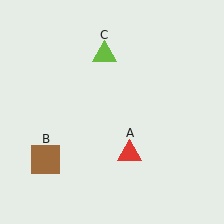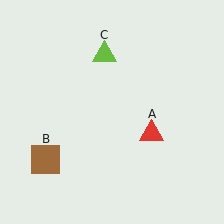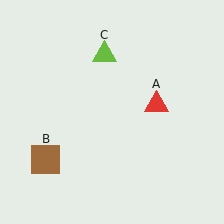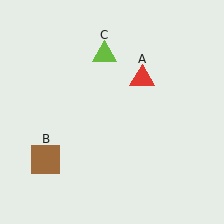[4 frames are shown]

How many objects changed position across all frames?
1 object changed position: red triangle (object A).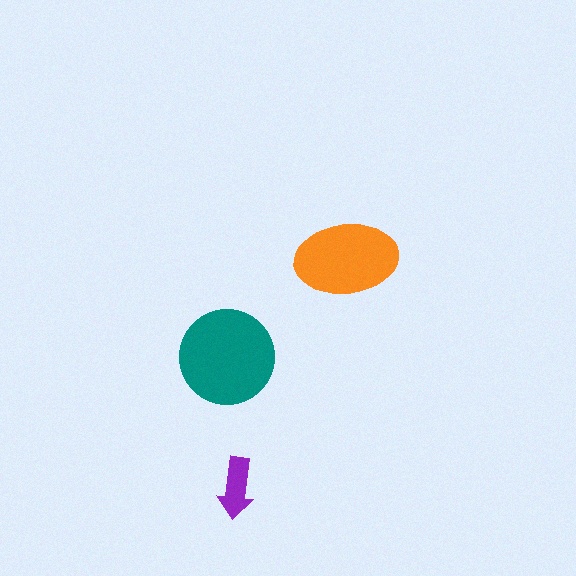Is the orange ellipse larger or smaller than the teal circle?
Smaller.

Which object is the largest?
The teal circle.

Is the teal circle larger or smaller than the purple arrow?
Larger.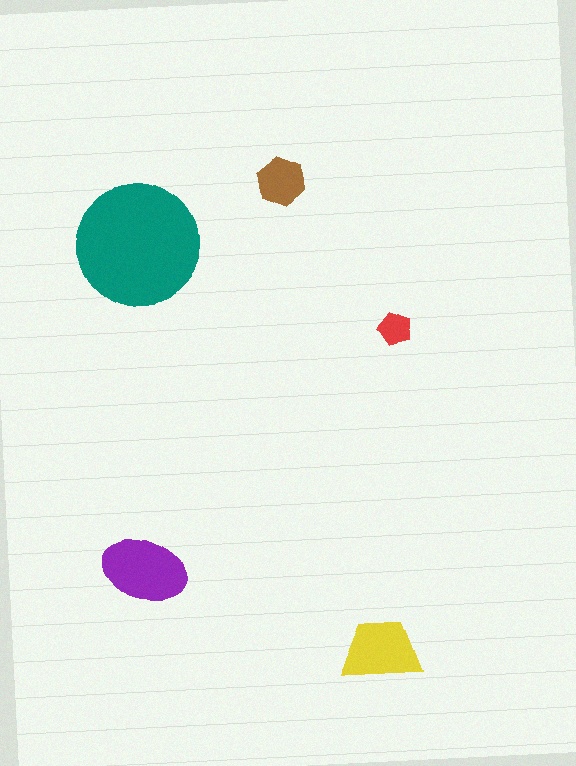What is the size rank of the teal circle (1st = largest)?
1st.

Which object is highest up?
The brown hexagon is topmost.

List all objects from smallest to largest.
The red pentagon, the brown hexagon, the yellow trapezoid, the purple ellipse, the teal circle.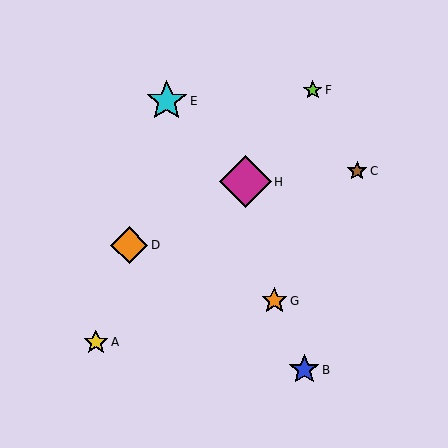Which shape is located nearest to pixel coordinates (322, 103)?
The lime star (labeled F) at (313, 90) is nearest to that location.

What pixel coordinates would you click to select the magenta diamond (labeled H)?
Click at (245, 182) to select the magenta diamond H.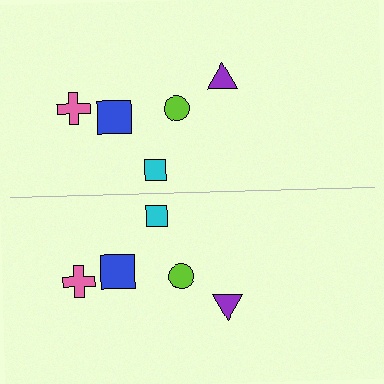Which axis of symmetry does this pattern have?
The pattern has a horizontal axis of symmetry running through the center of the image.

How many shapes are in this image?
There are 10 shapes in this image.